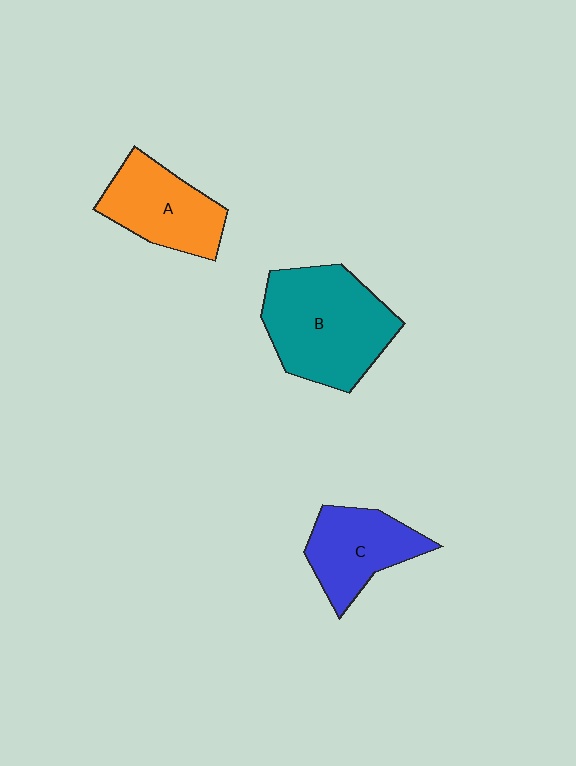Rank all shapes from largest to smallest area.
From largest to smallest: B (teal), A (orange), C (blue).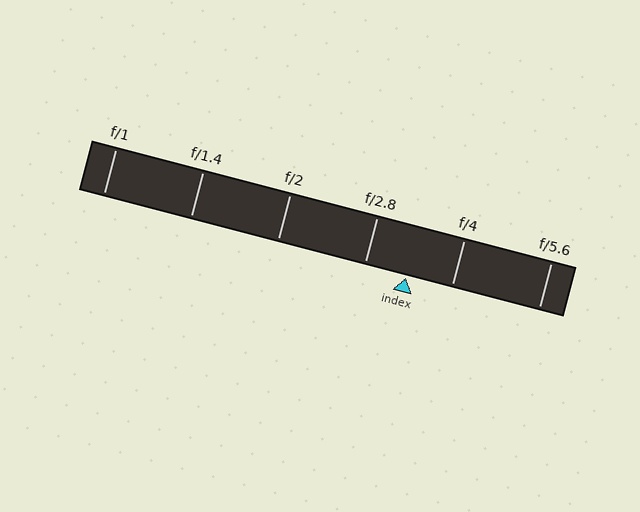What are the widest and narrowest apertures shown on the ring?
The widest aperture shown is f/1 and the narrowest is f/5.6.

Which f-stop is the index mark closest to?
The index mark is closest to f/2.8.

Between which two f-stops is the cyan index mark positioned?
The index mark is between f/2.8 and f/4.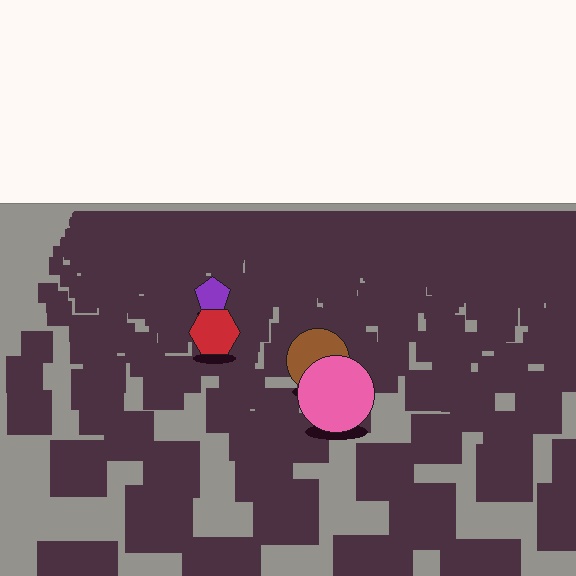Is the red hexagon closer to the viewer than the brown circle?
No. The brown circle is closer — you can tell from the texture gradient: the ground texture is coarser near it.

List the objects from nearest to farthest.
From nearest to farthest: the pink circle, the brown circle, the red hexagon, the purple pentagon.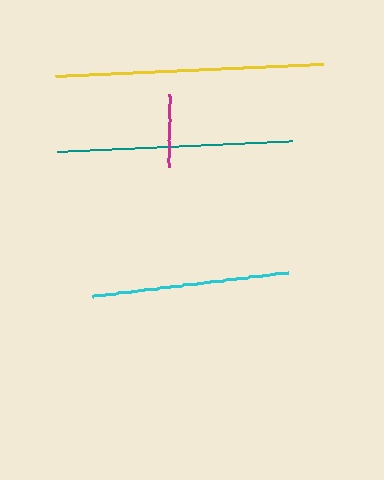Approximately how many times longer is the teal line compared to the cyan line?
The teal line is approximately 1.2 times the length of the cyan line.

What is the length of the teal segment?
The teal segment is approximately 235 pixels long.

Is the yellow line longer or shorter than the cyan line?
The yellow line is longer than the cyan line.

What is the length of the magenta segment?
The magenta segment is approximately 73 pixels long.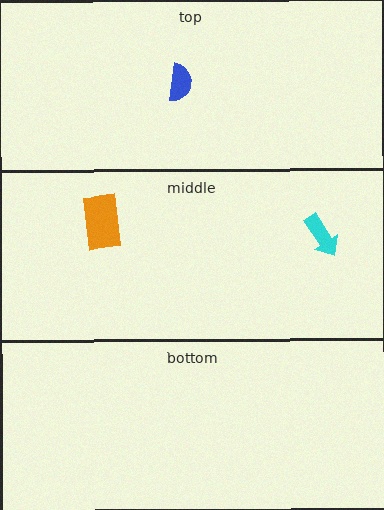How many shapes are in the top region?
1.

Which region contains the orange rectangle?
The middle region.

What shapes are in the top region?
The blue semicircle.